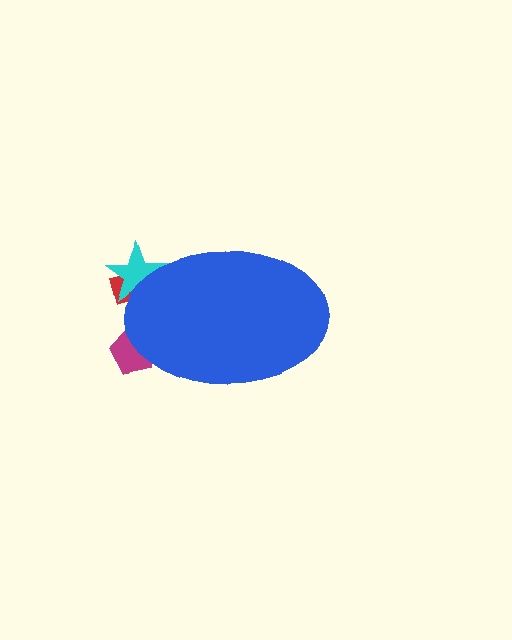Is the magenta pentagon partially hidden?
Yes, the magenta pentagon is partially hidden behind the blue ellipse.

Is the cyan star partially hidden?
Yes, the cyan star is partially hidden behind the blue ellipse.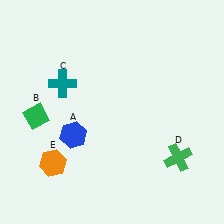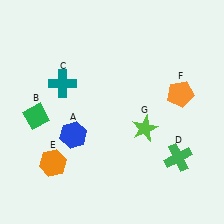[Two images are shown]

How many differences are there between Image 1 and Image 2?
There are 2 differences between the two images.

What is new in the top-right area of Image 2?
An orange pentagon (F) was added in the top-right area of Image 2.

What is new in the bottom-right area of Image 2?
A lime star (G) was added in the bottom-right area of Image 2.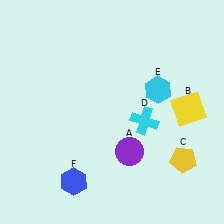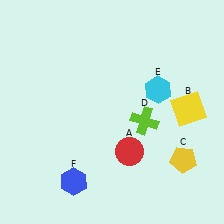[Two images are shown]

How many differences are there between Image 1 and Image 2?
There are 2 differences between the two images.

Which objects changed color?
A changed from purple to red. D changed from cyan to lime.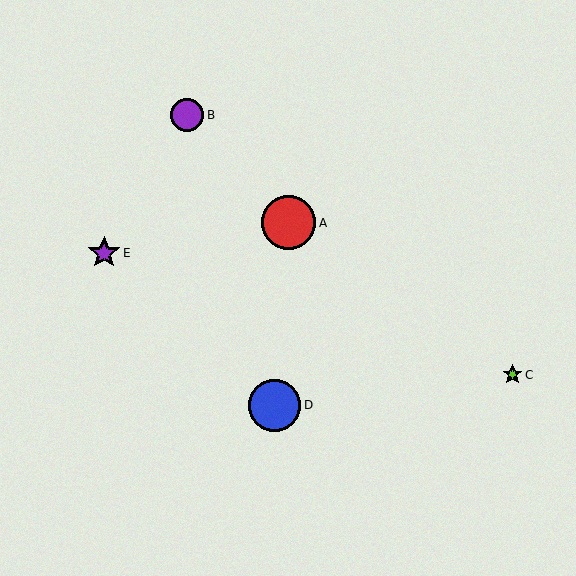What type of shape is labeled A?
Shape A is a red circle.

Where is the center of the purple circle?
The center of the purple circle is at (187, 115).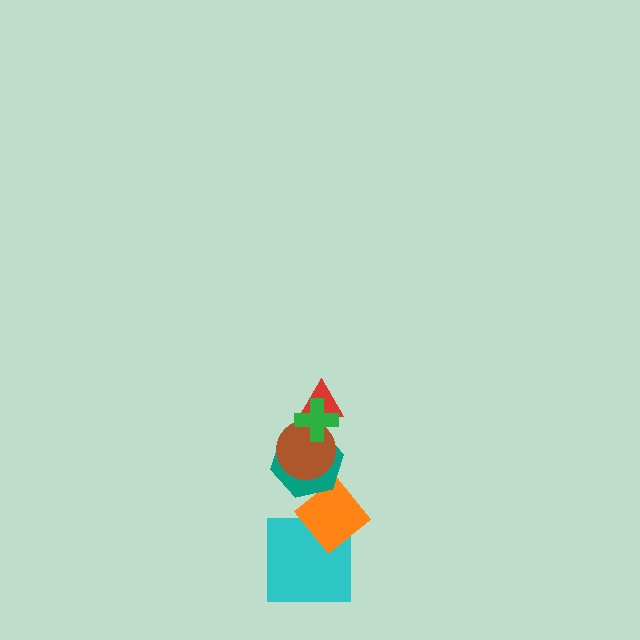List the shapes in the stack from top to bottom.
From top to bottom: the green cross, the red triangle, the brown circle, the teal hexagon, the orange diamond, the cyan square.